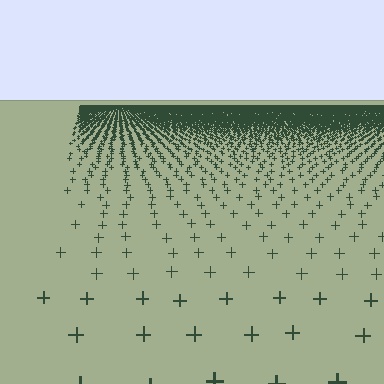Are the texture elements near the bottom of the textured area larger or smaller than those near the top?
Larger. Near the bottom, elements are closer to the viewer and appear at a bigger on-screen size.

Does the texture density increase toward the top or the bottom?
Density increases toward the top.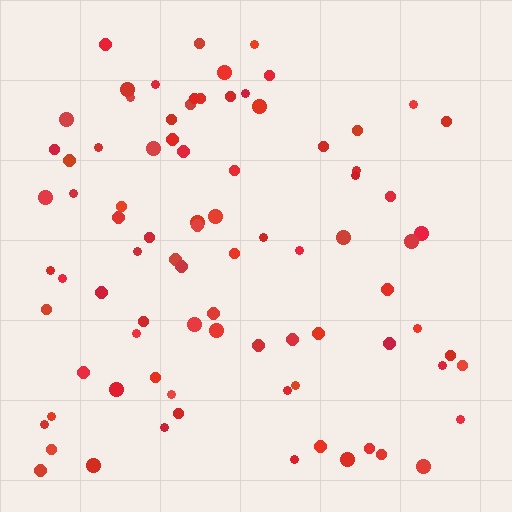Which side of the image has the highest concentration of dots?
The left.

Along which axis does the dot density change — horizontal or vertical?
Horizontal.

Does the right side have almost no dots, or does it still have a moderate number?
Still a moderate number, just noticeably fewer than the left.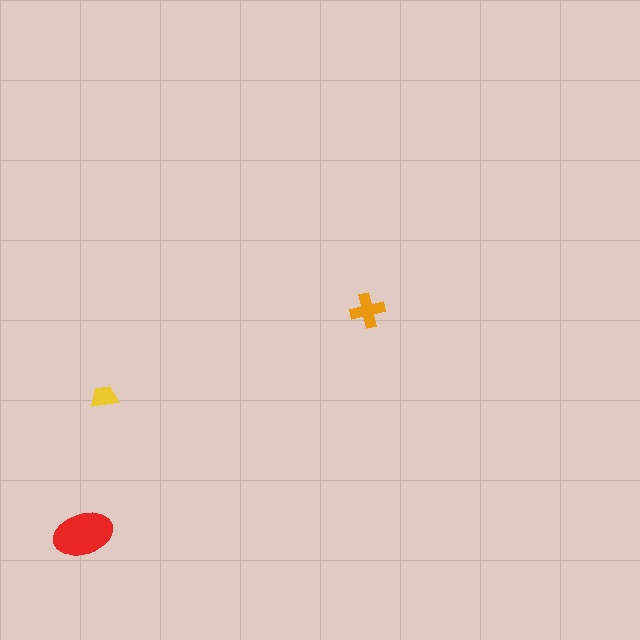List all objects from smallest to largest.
The yellow trapezoid, the orange cross, the red ellipse.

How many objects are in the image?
There are 3 objects in the image.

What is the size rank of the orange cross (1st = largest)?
2nd.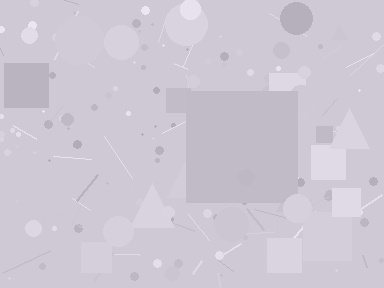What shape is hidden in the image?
A square is hidden in the image.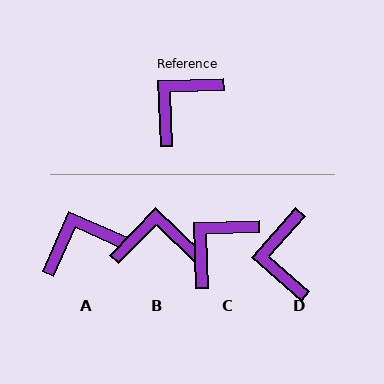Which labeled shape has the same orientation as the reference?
C.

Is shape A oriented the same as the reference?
No, it is off by about 26 degrees.